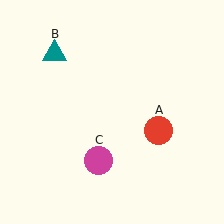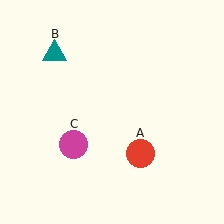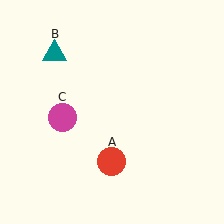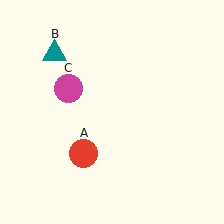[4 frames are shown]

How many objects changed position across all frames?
2 objects changed position: red circle (object A), magenta circle (object C).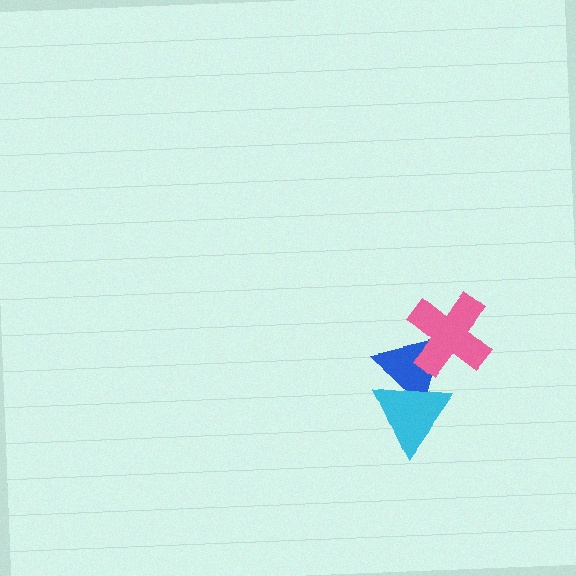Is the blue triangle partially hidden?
Yes, it is partially covered by another shape.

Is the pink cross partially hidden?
No, no other shape covers it.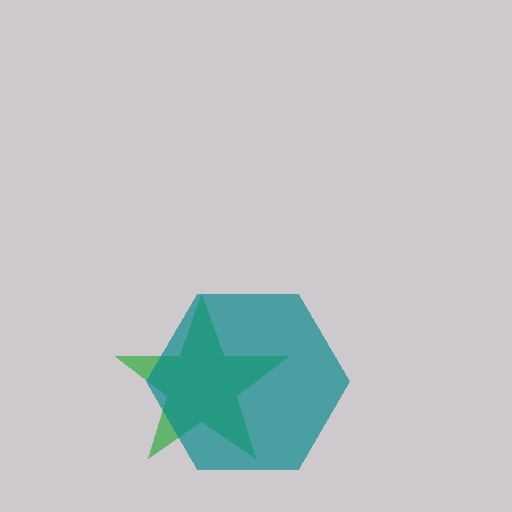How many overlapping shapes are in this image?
There are 2 overlapping shapes in the image.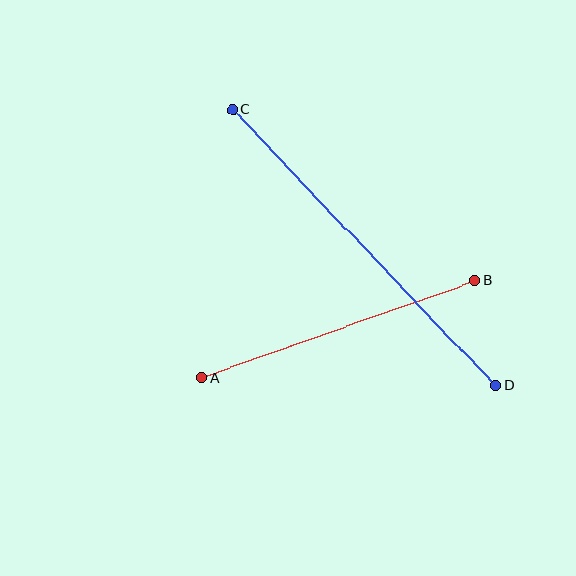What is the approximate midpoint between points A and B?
The midpoint is at approximately (338, 329) pixels.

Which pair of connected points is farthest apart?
Points C and D are farthest apart.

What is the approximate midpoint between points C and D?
The midpoint is at approximately (364, 248) pixels.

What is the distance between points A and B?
The distance is approximately 290 pixels.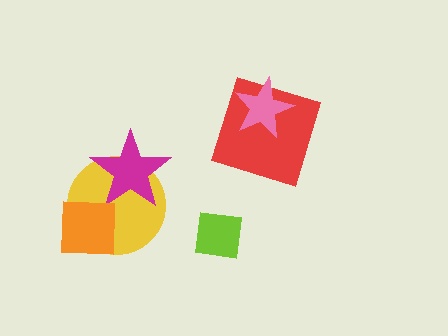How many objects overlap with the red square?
1 object overlaps with the red square.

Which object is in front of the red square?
The pink star is in front of the red square.